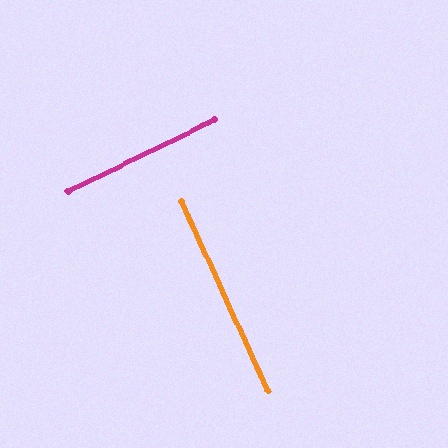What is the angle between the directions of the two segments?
Approximately 89 degrees.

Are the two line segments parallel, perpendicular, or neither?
Perpendicular — they meet at approximately 89°.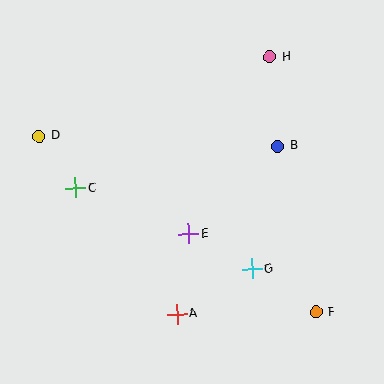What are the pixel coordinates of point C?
Point C is at (75, 188).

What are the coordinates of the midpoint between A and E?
The midpoint between A and E is at (183, 274).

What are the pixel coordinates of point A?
Point A is at (177, 314).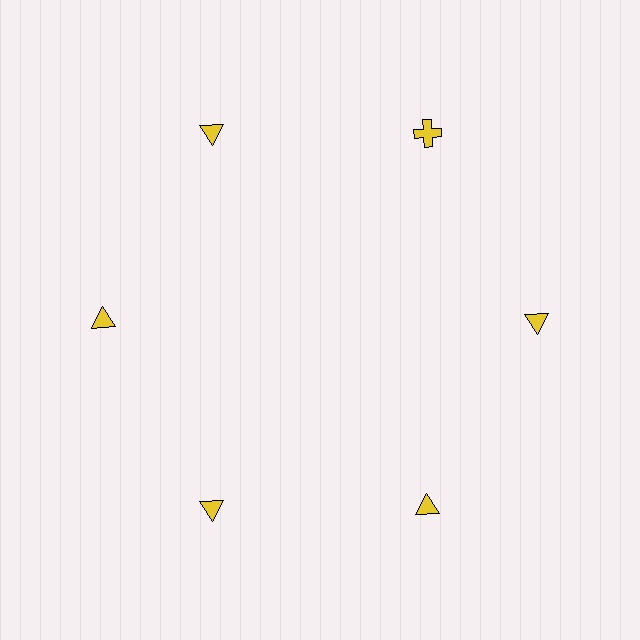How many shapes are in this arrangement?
There are 6 shapes arranged in a ring pattern.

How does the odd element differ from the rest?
It has a different shape: cross instead of triangle.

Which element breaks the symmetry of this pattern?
The yellow cross at roughly the 1 o'clock position breaks the symmetry. All other shapes are yellow triangles.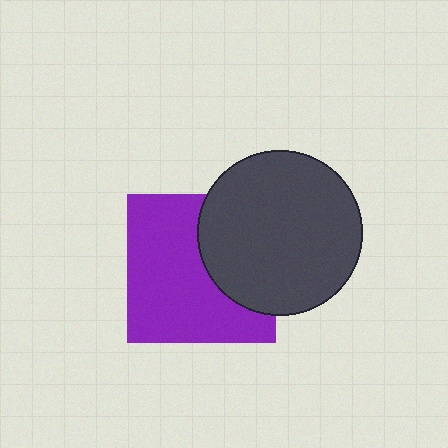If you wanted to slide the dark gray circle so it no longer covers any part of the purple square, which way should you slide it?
Slide it right — that is the most direct way to separate the two shapes.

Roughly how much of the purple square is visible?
About half of it is visible (roughly 64%).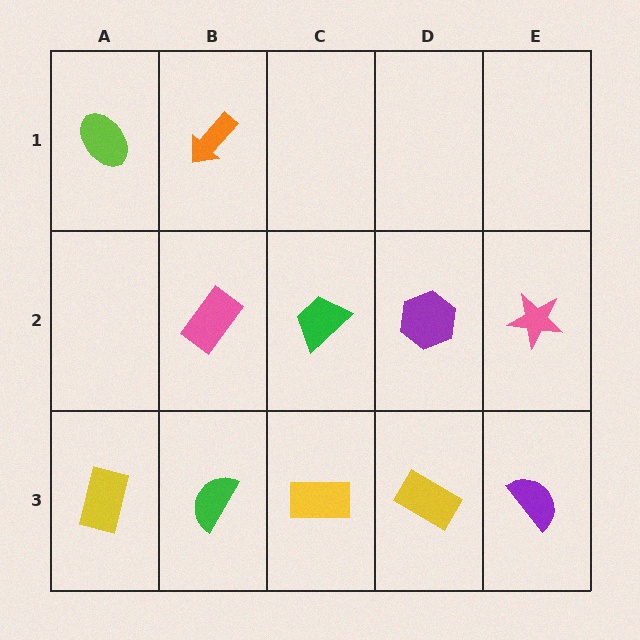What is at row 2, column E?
A pink star.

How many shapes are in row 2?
4 shapes.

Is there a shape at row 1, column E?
No, that cell is empty.